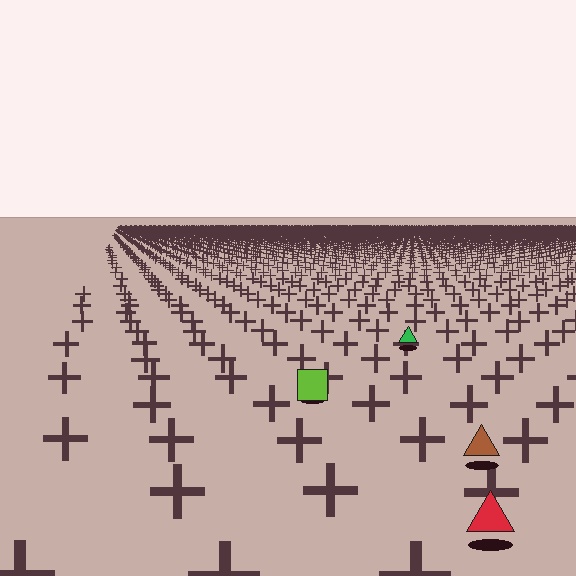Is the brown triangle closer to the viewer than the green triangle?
Yes. The brown triangle is closer — you can tell from the texture gradient: the ground texture is coarser near it.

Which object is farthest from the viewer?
The green triangle is farthest from the viewer. It appears smaller and the ground texture around it is denser.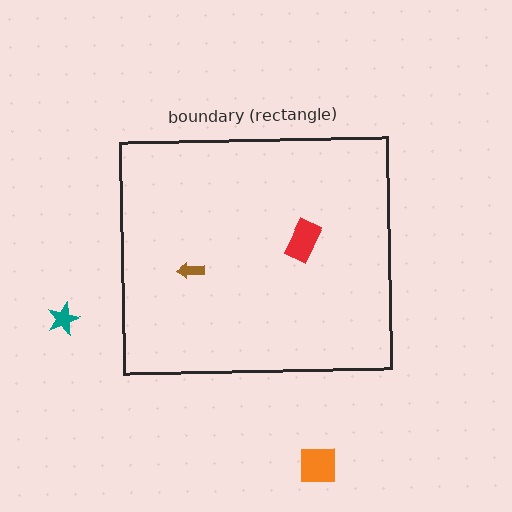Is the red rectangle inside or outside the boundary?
Inside.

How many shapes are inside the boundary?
2 inside, 2 outside.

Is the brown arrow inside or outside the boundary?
Inside.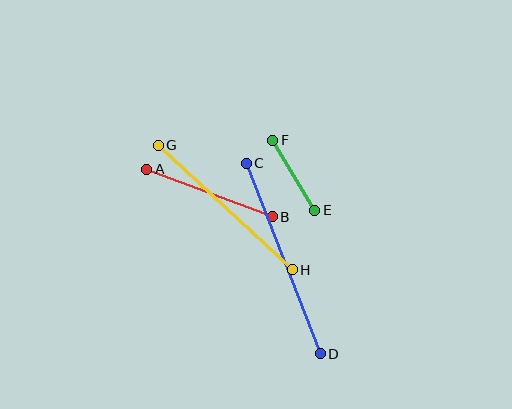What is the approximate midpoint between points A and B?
The midpoint is at approximately (209, 193) pixels.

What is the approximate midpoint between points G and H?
The midpoint is at approximately (225, 208) pixels.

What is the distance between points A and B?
The distance is approximately 134 pixels.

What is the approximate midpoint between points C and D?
The midpoint is at approximately (283, 259) pixels.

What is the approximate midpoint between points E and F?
The midpoint is at approximately (294, 175) pixels.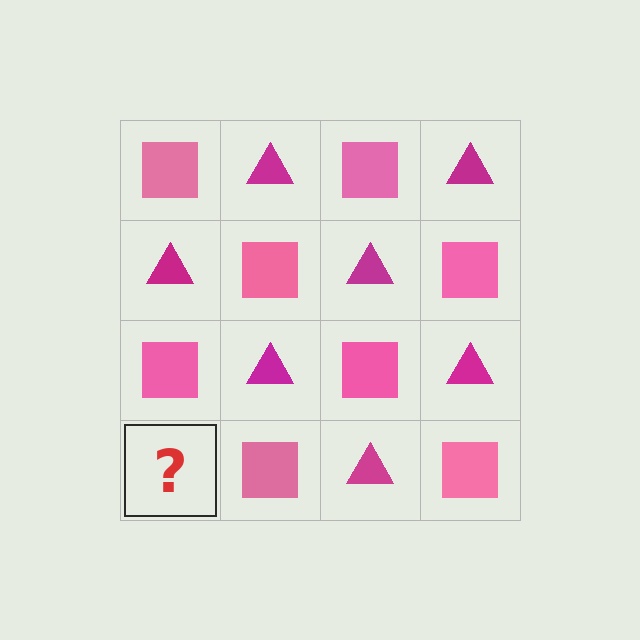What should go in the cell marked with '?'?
The missing cell should contain a magenta triangle.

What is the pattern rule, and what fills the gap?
The rule is that it alternates pink square and magenta triangle in a checkerboard pattern. The gap should be filled with a magenta triangle.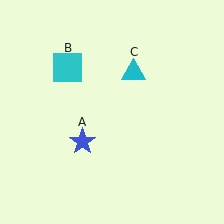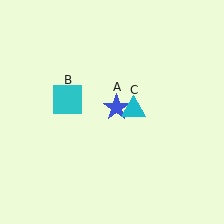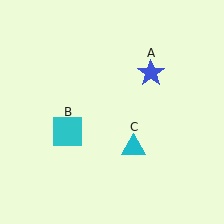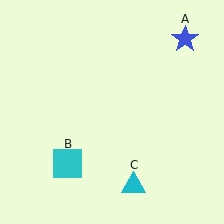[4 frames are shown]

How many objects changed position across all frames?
3 objects changed position: blue star (object A), cyan square (object B), cyan triangle (object C).